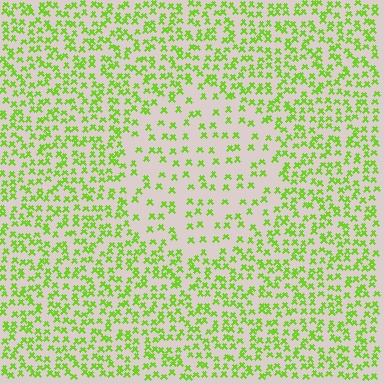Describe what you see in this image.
The image contains small lime elements arranged at two different densities. A circle-shaped region is visible where the elements are less densely packed than the surrounding area.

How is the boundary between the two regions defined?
The boundary is defined by a change in element density (approximately 2.2x ratio). All elements are the same color, size, and shape.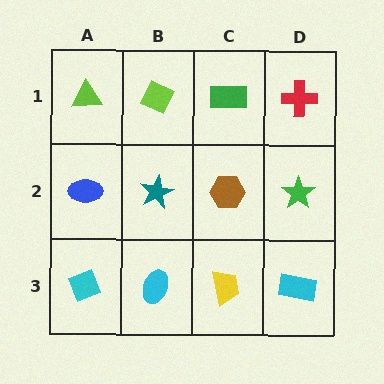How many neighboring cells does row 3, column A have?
2.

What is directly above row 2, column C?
A green rectangle.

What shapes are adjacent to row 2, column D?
A red cross (row 1, column D), a cyan rectangle (row 3, column D), a brown hexagon (row 2, column C).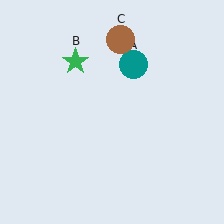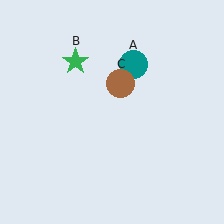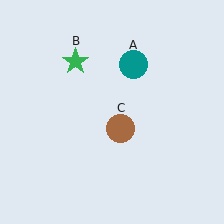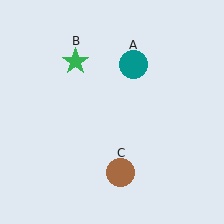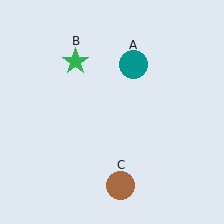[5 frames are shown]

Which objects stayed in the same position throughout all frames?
Teal circle (object A) and green star (object B) remained stationary.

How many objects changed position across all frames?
1 object changed position: brown circle (object C).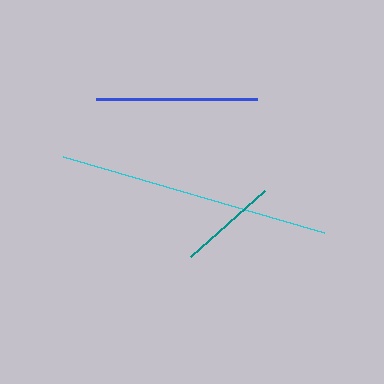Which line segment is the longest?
The cyan line is the longest at approximately 273 pixels.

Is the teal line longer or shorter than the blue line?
The blue line is longer than the teal line.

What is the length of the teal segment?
The teal segment is approximately 100 pixels long.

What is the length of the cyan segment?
The cyan segment is approximately 273 pixels long.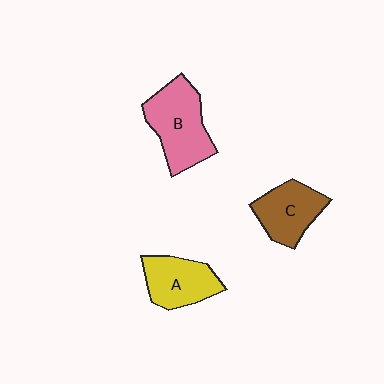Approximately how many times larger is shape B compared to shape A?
Approximately 1.3 times.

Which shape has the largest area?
Shape B (pink).